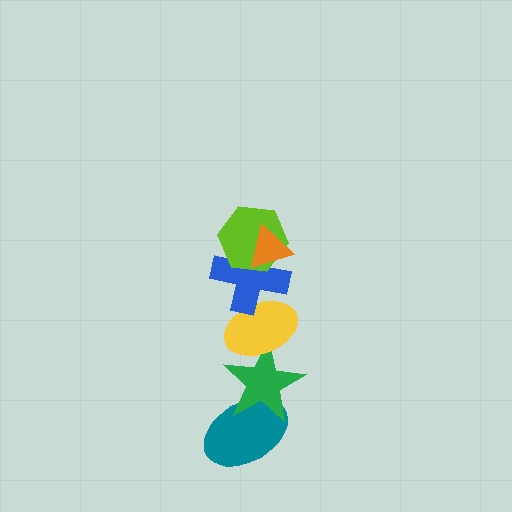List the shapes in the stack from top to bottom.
From top to bottom: the orange triangle, the lime hexagon, the blue cross, the yellow ellipse, the green star, the teal ellipse.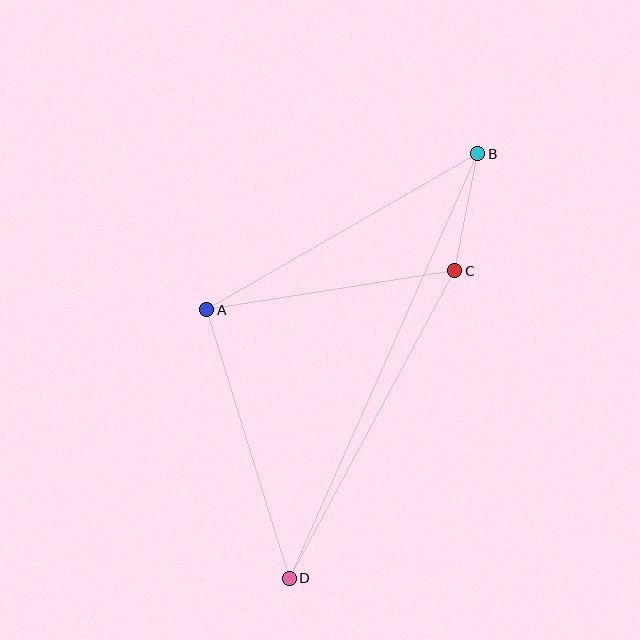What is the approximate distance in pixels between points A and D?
The distance between A and D is approximately 280 pixels.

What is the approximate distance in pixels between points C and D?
The distance between C and D is approximately 349 pixels.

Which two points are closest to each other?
Points B and C are closest to each other.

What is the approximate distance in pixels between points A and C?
The distance between A and C is approximately 251 pixels.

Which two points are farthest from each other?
Points B and D are farthest from each other.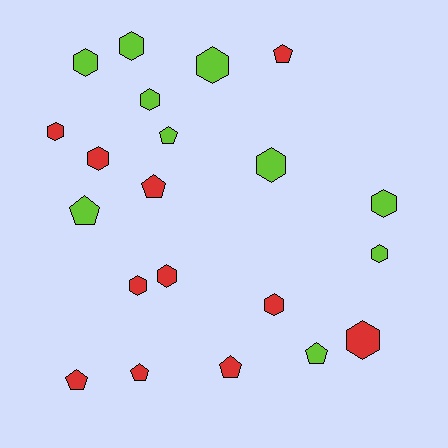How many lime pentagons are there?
There are 3 lime pentagons.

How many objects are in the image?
There are 21 objects.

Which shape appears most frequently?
Hexagon, with 13 objects.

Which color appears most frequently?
Red, with 11 objects.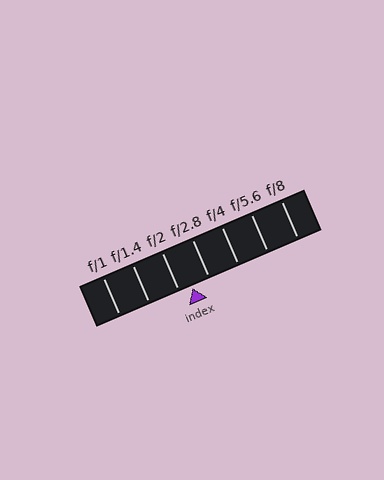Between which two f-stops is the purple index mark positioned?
The index mark is between f/2 and f/2.8.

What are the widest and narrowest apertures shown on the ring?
The widest aperture shown is f/1 and the narrowest is f/8.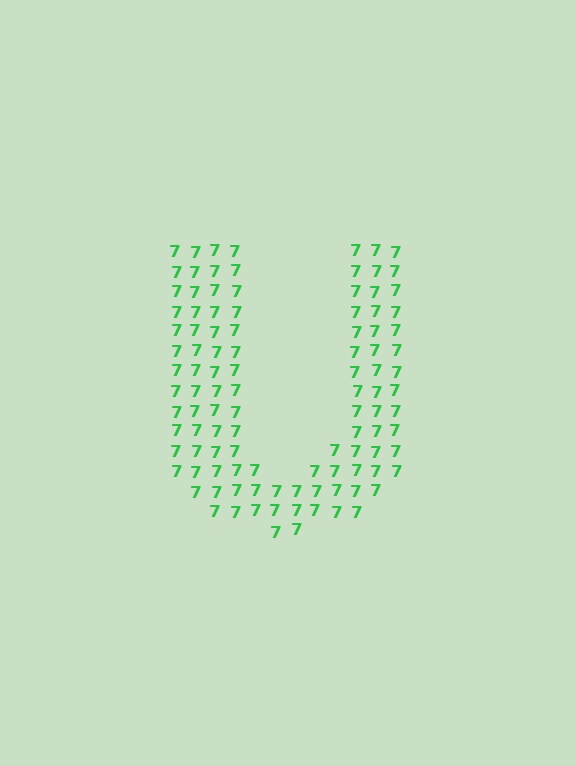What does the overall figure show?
The overall figure shows the letter U.